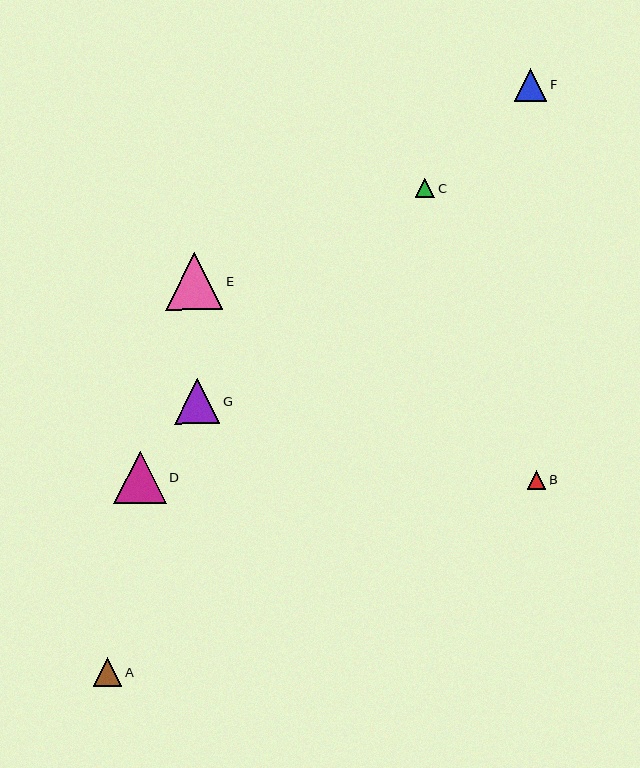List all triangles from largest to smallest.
From largest to smallest: E, D, G, F, A, C, B.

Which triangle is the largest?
Triangle E is the largest with a size of approximately 57 pixels.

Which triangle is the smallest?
Triangle B is the smallest with a size of approximately 19 pixels.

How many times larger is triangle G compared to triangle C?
Triangle G is approximately 2.3 times the size of triangle C.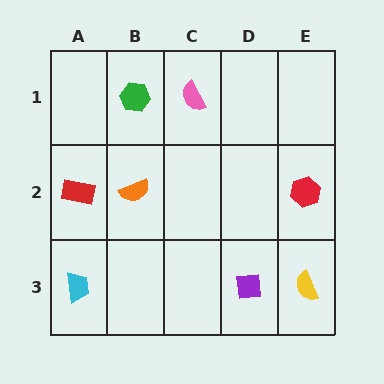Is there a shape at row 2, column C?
No, that cell is empty.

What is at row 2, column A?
A red rectangle.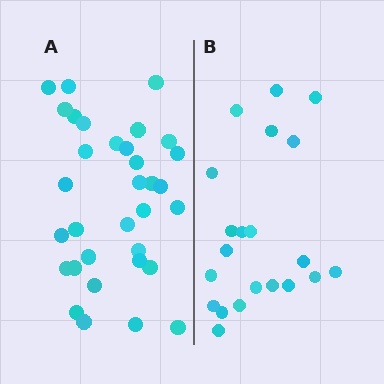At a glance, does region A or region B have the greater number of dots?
Region A (the left region) has more dots.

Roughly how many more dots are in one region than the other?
Region A has roughly 12 or so more dots than region B.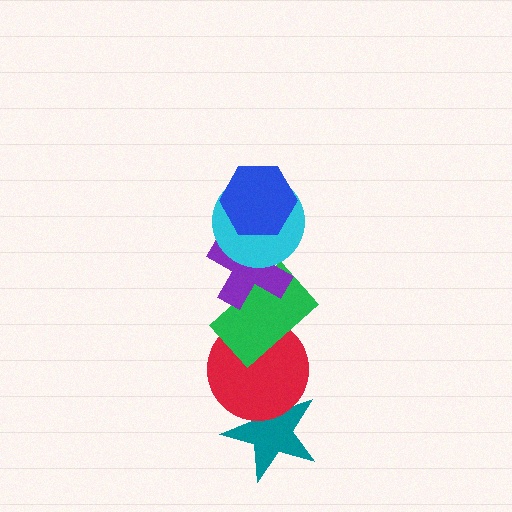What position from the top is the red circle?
The red circle is 5th from the top.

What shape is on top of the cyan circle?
The blue hexagon is on top of the cyan circle.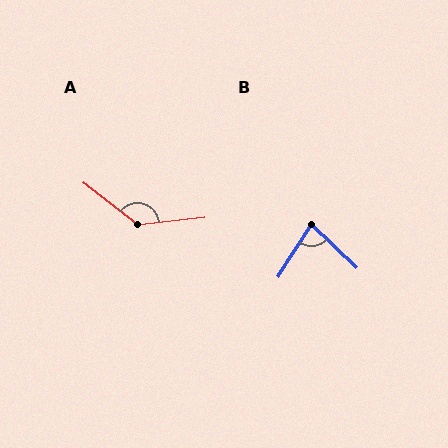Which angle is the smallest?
B, at approximately 78 degrees.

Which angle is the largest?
A, at approximately 136 degrees.